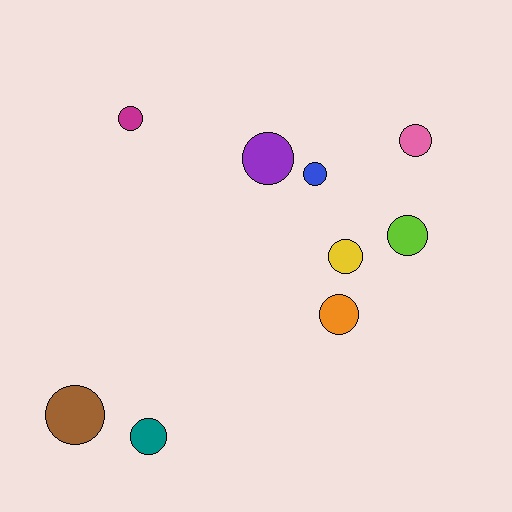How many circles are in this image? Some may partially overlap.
There are 9 circles.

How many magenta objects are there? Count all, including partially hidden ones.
There is 1 magenta object.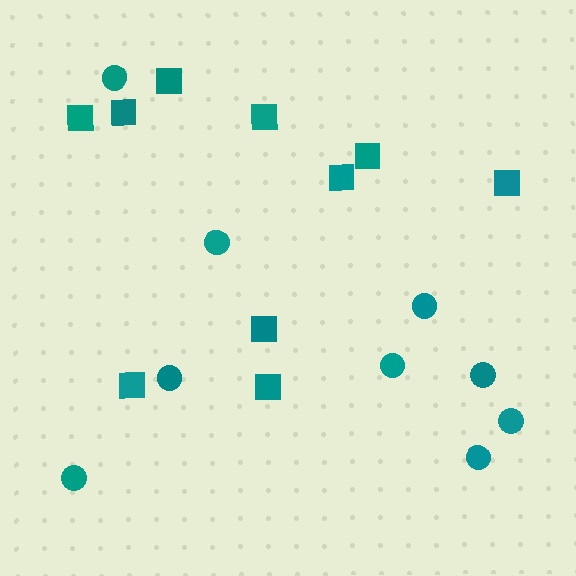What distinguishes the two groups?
There are 2 groups: one group of circles (9) and one group of squares (10).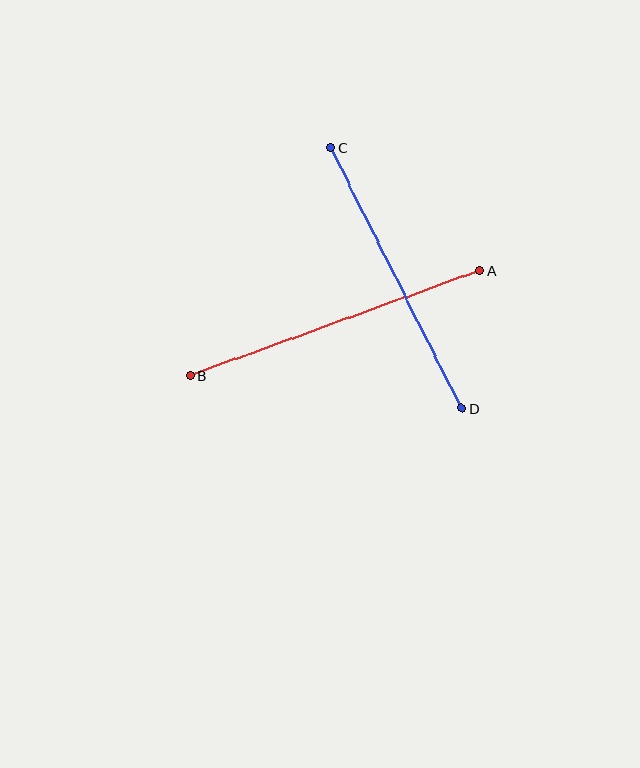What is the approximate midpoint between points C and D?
The midpoint is at approximately (396, 278) pixels.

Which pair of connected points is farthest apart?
Points A and B are farthest apart.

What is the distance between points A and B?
The distance is approximately 308 pixels.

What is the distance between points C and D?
The distance is approximately 291 pixels.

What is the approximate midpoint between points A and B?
The midpoint is at approximately (335, 323) pixels.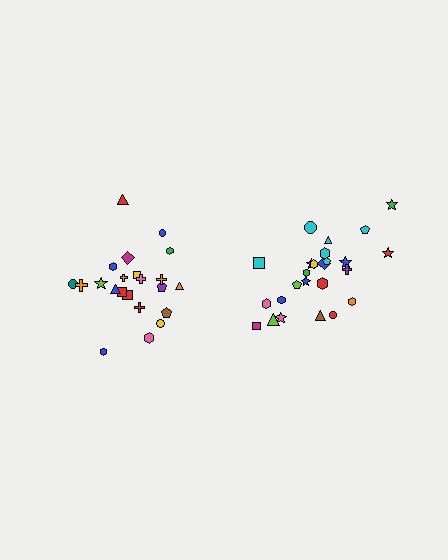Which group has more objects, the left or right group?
The right group.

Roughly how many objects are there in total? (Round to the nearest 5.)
Roughly 45 objects in total.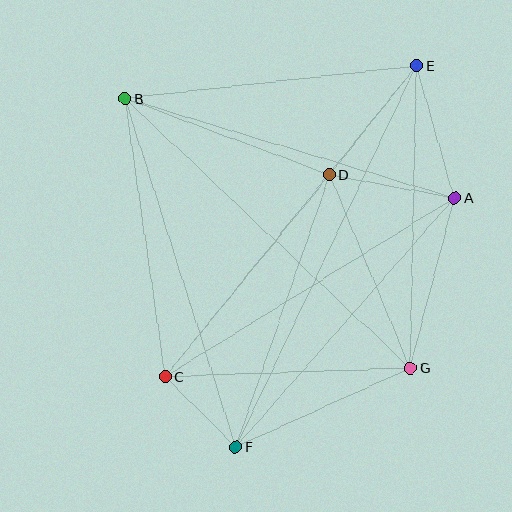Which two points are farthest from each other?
Points E and F are farthest from each other.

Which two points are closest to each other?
Points C and F are closest to each other.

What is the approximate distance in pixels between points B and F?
The distance between B and F is approximately 366 pixels.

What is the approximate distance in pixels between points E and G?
The distance between E and G is approximately 302 pixels.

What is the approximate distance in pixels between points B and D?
The distance between B and D is approximately 218 pixels.